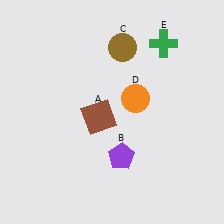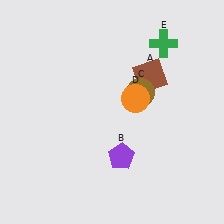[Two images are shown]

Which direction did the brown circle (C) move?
The brown circle (C) moved down.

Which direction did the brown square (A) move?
The brown square (A) moved right.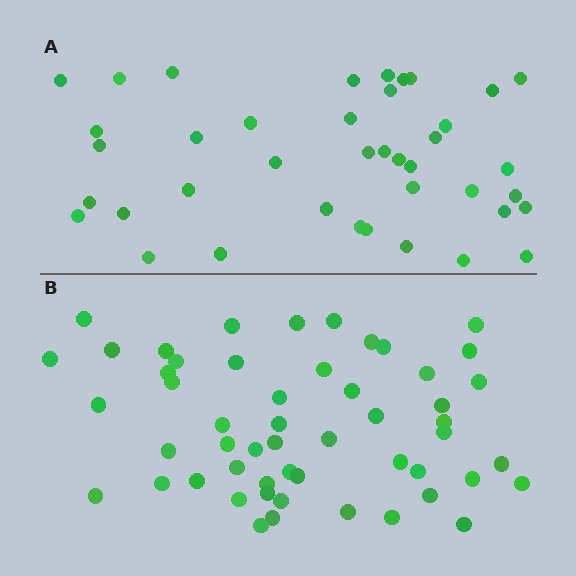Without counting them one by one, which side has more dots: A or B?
Region B (the bottom region) has more dots.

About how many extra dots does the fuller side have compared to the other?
Region B has approximately 15 more dots than region A.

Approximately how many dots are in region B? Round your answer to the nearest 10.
About 50 dots. (The exact count is 53, which rounds to 50.)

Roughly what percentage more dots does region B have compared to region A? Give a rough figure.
About 30% more.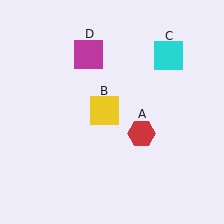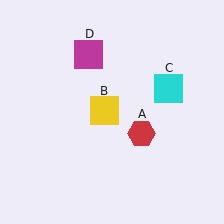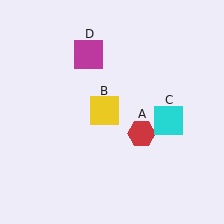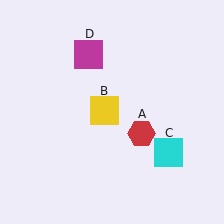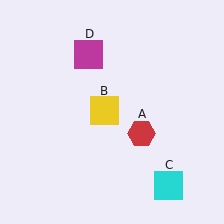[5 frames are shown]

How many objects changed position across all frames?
1 object changed position: cyan square (object C).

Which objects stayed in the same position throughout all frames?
Red hexagon (object A) and yellow square (object B) and magenta square (object D) remained stationary.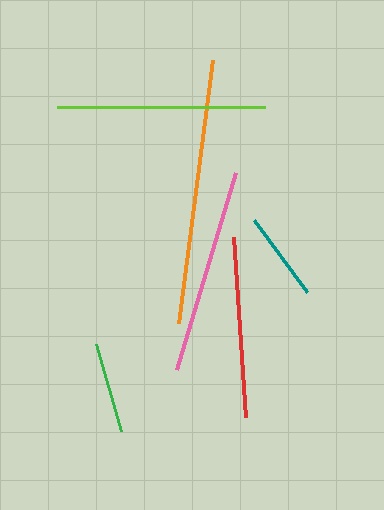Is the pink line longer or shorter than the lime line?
The lime line is longer than the pink line.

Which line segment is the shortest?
The teal line is the shortest at approximately 90 pixels.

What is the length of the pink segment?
The pink segment is approximately 206 pixels long.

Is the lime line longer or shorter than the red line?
The lime line is longer than the red line.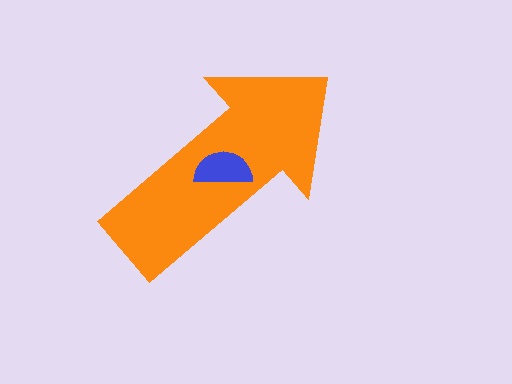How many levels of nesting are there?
2.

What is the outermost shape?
The orange arrow.